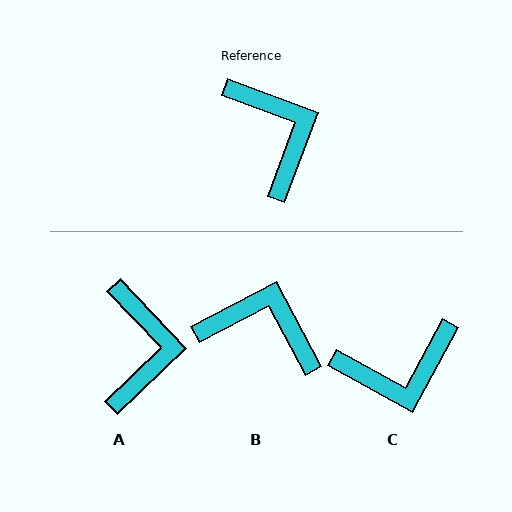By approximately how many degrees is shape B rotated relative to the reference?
Approximately 48 degrees counter-clockwise.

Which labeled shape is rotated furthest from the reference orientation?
C, about 99 degrees away.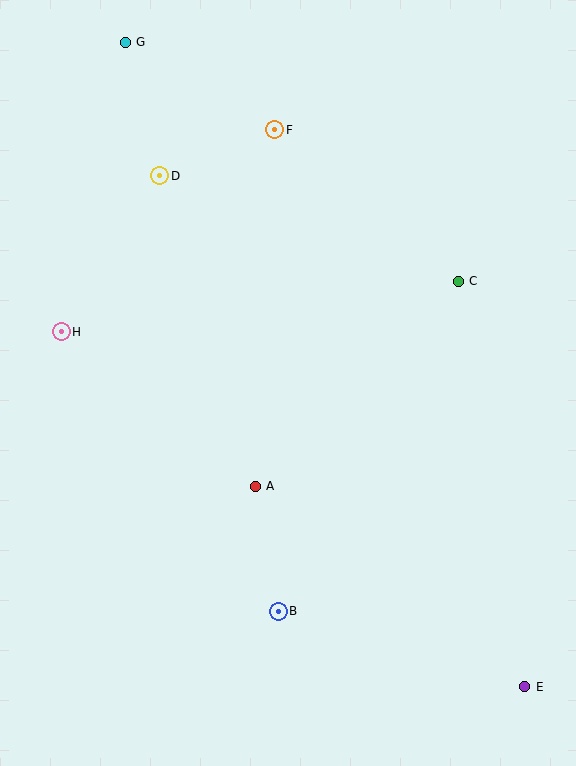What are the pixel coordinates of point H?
Point H is at (61, 332).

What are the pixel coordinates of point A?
Point A is at (255, 486).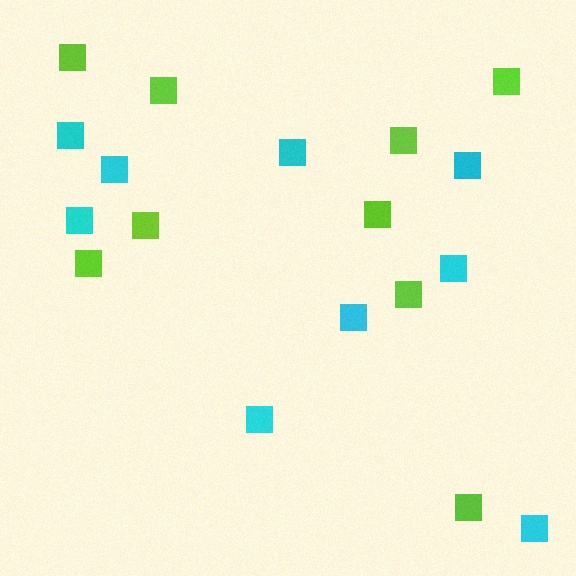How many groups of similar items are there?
There are 2 groups: one group of cyan squares (9) and one group of lime squares (9).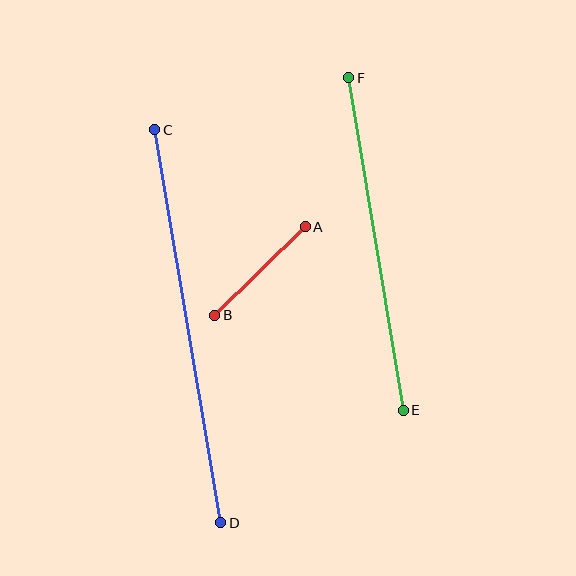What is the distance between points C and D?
The distance is approximately 399 pixels.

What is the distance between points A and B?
The distance is approximately 127 pixels.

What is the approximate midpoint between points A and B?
The midpoint is at approximately (260, 271) pixels.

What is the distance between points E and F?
The distance is approximately 337 pixels.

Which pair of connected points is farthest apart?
Points C and D are farthest apart.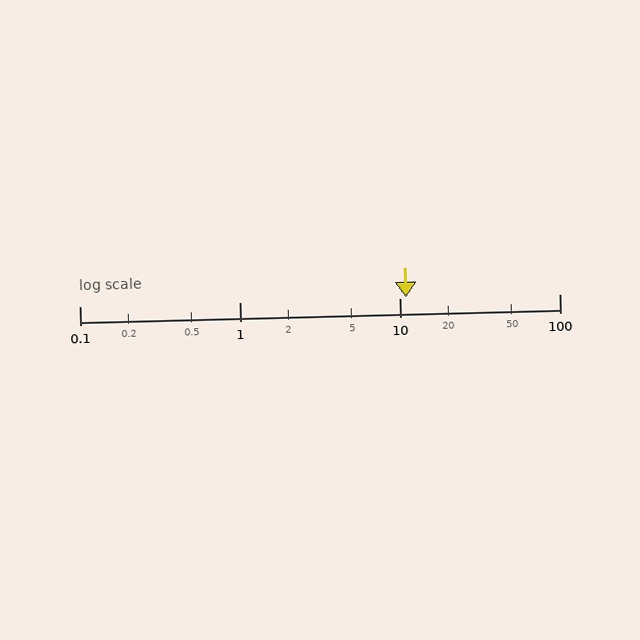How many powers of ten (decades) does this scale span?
The scale spans 3 decades, from 0.1 to 100.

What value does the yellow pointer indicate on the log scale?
The pointer indicates approximately 11.